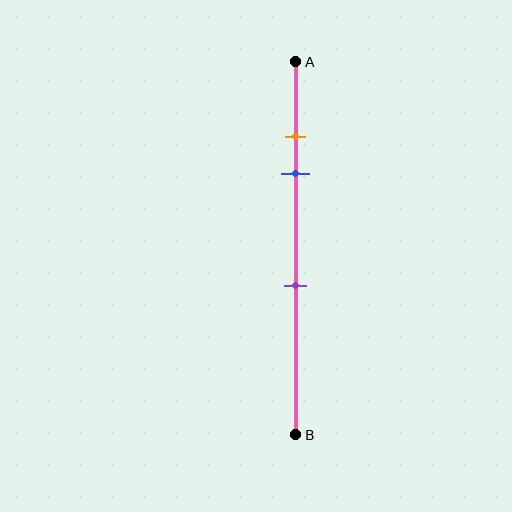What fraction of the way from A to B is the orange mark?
The orange mark is approximately 20% (0.2) of the way from A to B.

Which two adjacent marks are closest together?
The orange and blue marks are the closest adjacent pair.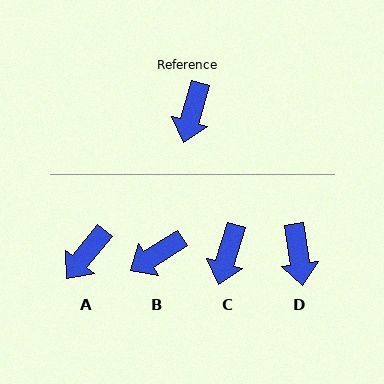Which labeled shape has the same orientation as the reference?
C.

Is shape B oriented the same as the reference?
No, it is off by about 41 degrees.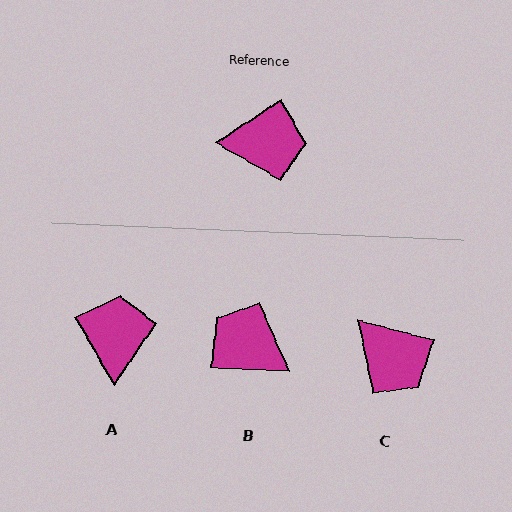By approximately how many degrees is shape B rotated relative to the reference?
Approximately 144 degrees counter-clockwise.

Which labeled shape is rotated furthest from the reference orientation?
B, about 144 degrees away.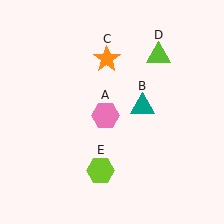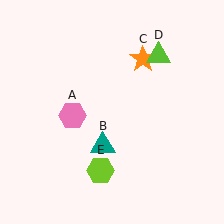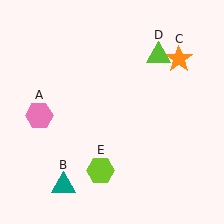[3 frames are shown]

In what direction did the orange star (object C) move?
The orange star (object C) moved right.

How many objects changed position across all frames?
3 objects changed position: pink hexagon (object A), teal triangle (object B), orange star (object C).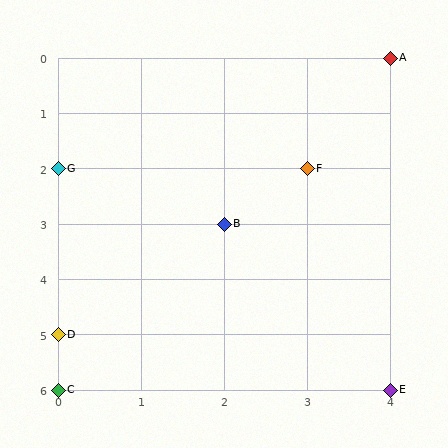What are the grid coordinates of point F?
Point F is at grid coordinates (3, 2).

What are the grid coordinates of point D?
Point D is at grid coordinates (0, 5).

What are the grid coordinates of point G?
Point G is at grid coordinates (0, 2).